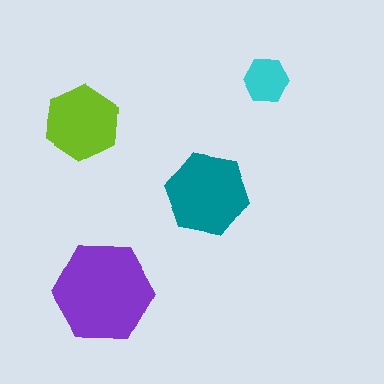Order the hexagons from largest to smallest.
the purple one, the teal one, the lime one, the cyan one.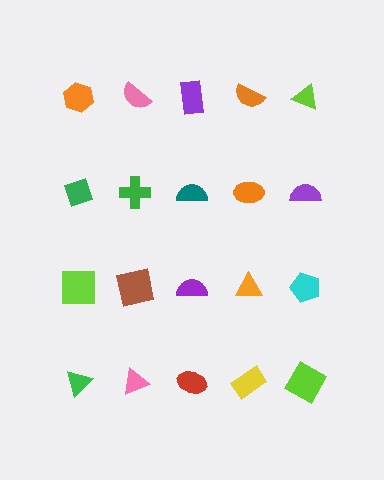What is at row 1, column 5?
A lime triangle.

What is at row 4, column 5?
A lime diamond.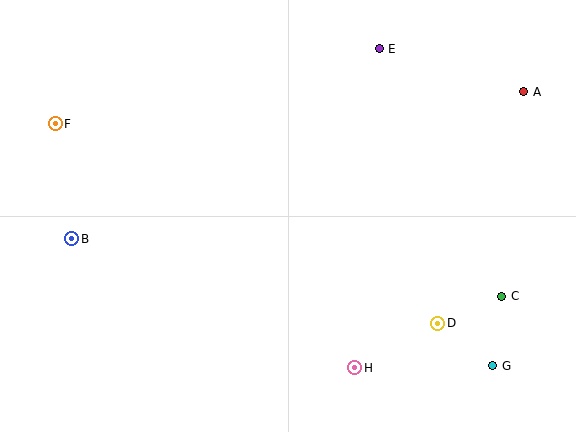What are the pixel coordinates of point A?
Point A is at (524, 92).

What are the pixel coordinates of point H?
Point H is at (355, 368).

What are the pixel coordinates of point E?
Point E is at (379, 49).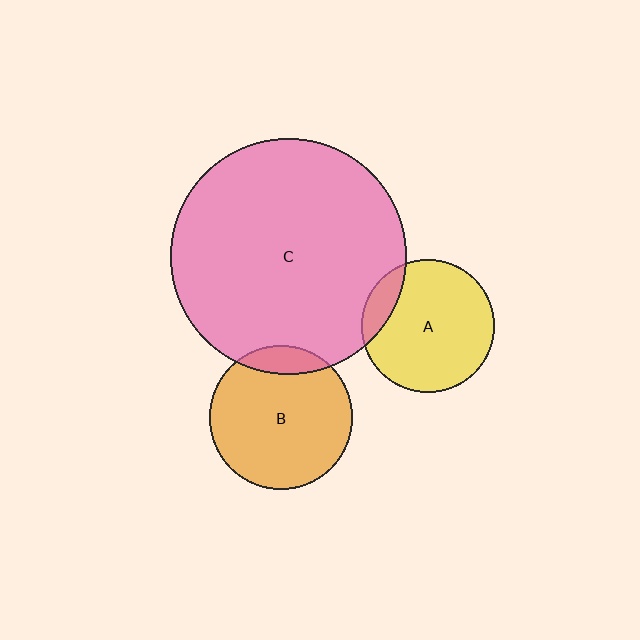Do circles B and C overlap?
Yes.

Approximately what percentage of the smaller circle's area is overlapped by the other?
Approximately 10%.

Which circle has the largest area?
Circle C (pink).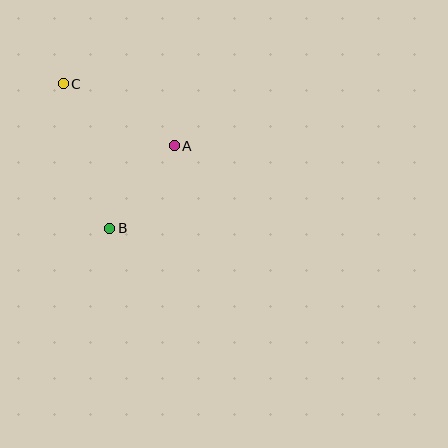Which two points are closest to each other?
Points A and B are closest to each other.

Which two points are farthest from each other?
Points B and C are farthest from each other.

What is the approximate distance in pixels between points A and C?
The distance between A and C is approximately 127 pixels.